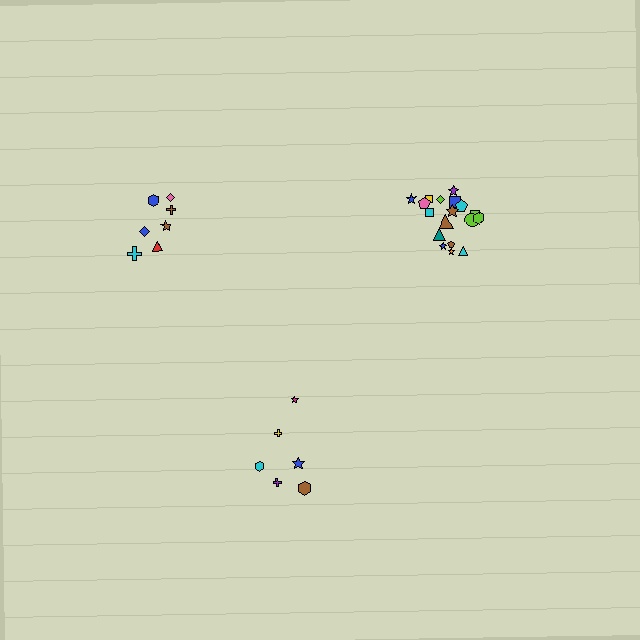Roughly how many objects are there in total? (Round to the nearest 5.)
Roughly 30 objects in total.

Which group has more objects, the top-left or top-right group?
The top-right group.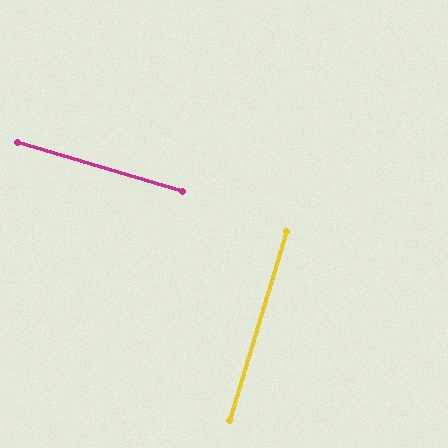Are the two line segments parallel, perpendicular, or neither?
Perpendicular — they meet at approximately 90°.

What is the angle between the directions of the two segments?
Approximately 90 degrees.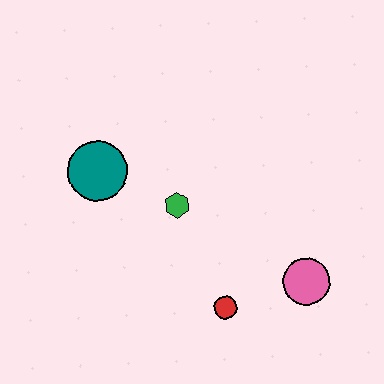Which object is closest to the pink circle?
The red circle is closest to the pink circle.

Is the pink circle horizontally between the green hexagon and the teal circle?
No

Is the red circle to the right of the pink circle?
No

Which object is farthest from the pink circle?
The teal circle is farthest from the pink circle.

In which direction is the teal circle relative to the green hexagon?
The teal circle is to the left of the green hexagon.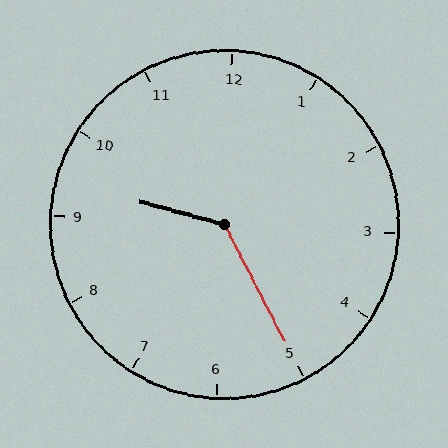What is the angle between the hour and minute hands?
Approximately 132 degrees.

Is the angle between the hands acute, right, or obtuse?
It is obtuse.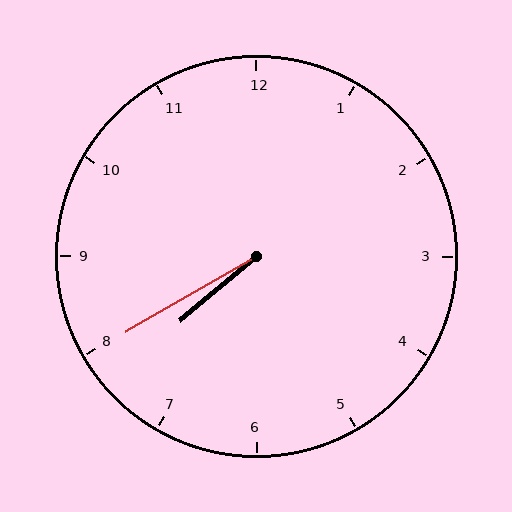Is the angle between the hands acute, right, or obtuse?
It is acute.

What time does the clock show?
7:40.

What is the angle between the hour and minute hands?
Approximately 10 degrees.